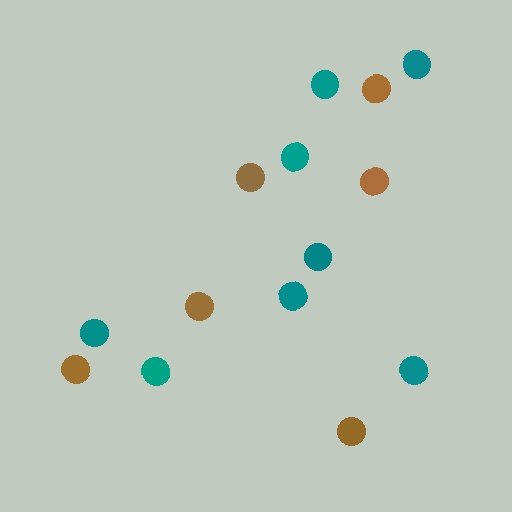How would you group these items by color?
There are 2 groups: one group of brown circles (6) and one group of teal circles (8).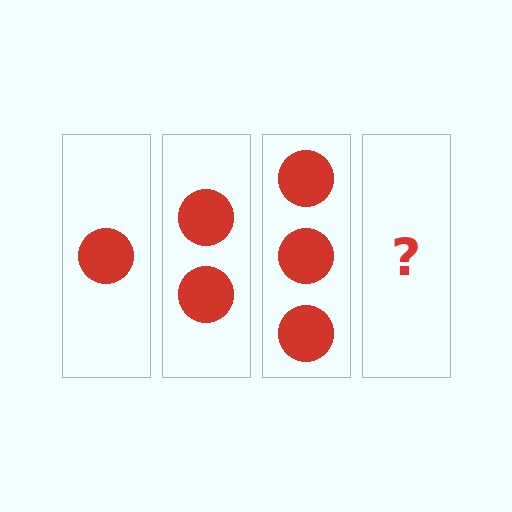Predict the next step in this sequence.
The next step is 4 circles.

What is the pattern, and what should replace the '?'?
The pattern is that each step adds one more circle. The '?' should be 4 circles.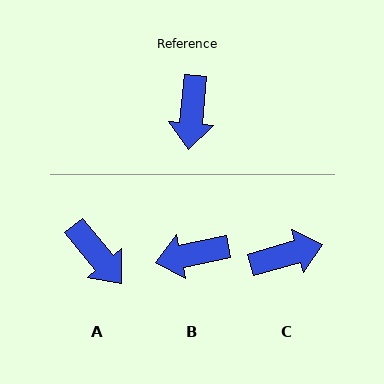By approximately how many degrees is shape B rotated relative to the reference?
Approximately 73 degrees clockwise.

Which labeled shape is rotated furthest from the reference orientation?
C, about 112 degrees away.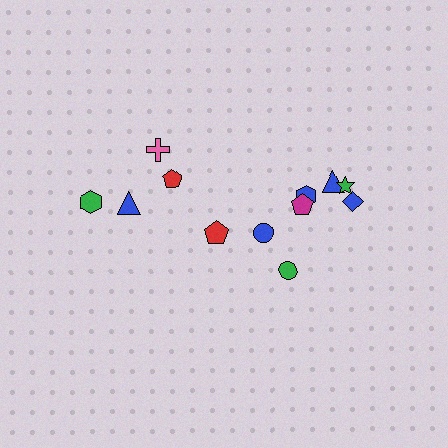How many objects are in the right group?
There are 7 objects.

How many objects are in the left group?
There are 5 objects.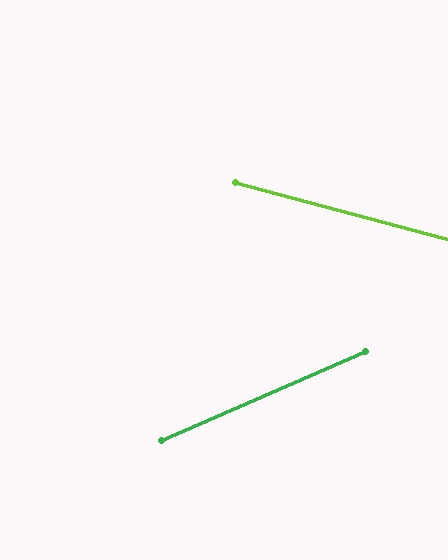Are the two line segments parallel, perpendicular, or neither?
Neither parallel nor perpendicular — they differ by about 38°.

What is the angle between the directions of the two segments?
Approximately 38 degrees.